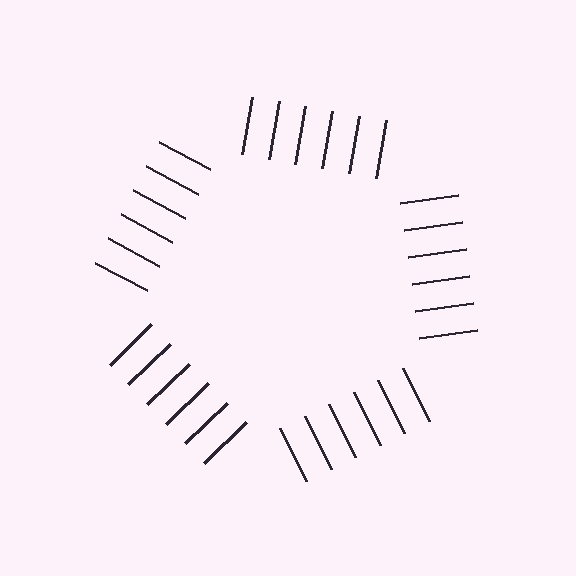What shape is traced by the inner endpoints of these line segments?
An illusory pentagon — the line segments terminate on its edges but no continuous stroke is drawn.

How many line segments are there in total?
30 — 6 along each of the 5 edges.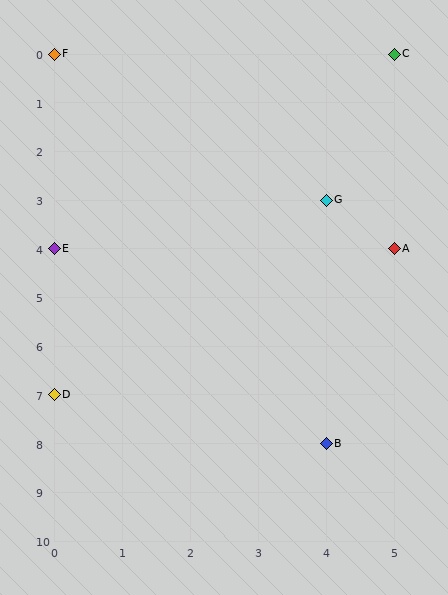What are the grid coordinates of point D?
Point D is at grid coordinates (0, 7).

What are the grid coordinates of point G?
Point G is at grid coordinates (4, 3).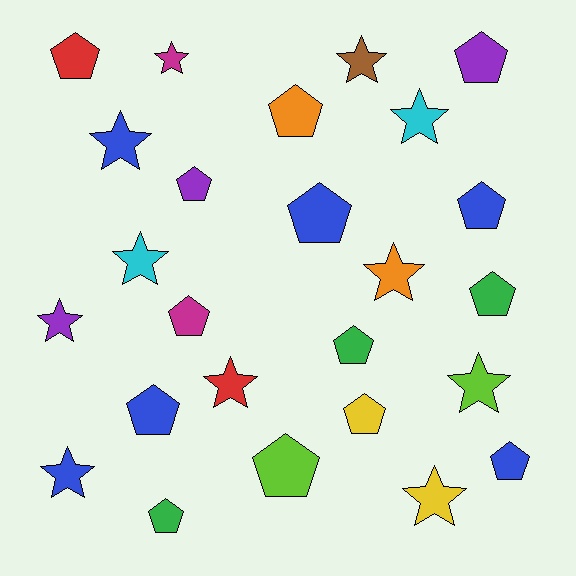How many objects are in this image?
There are 25 objects.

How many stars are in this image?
There are 11 stars.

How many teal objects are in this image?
There are no teal objects.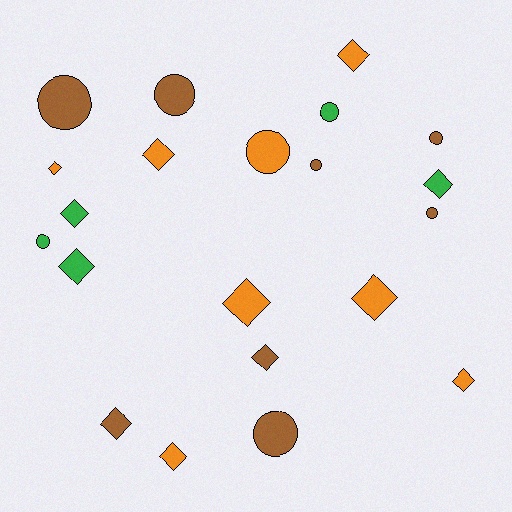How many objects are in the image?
There are 21 objects.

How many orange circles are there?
There is 1 orange circle.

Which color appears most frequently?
Orange, with 8 objects.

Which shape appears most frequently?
Diamond, with 12 objects.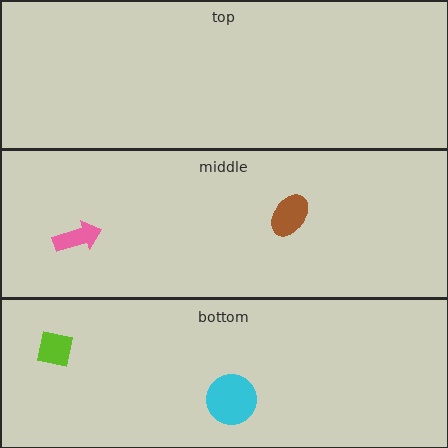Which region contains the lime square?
The bottom region.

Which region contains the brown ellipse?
The middle region.